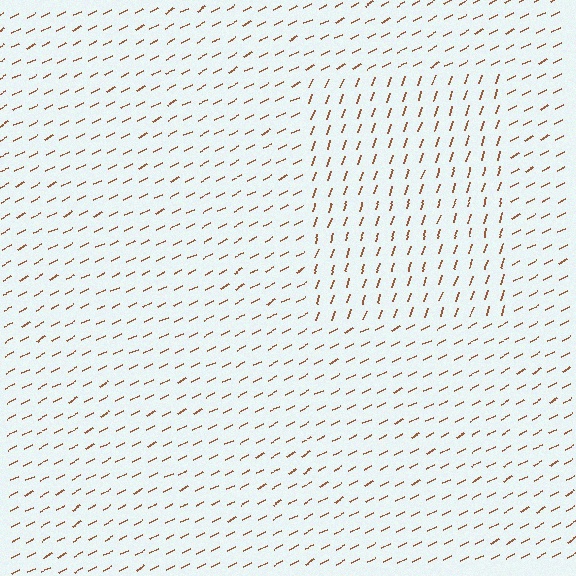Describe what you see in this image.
The image is filled with small brown line segments. A rectangle region in the image has lines oriented differently from the surrounding lines, creating a visible texture boundary.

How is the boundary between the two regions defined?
The boundary is defined purely by a change in line orientation (approximately 45 degrees difference). All lines are the same color and thickness.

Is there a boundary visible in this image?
Yes, there is a texture boundary formed by a change in line orientation.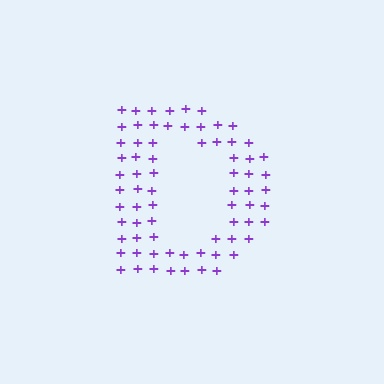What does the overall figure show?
The overall figure shows the letter D.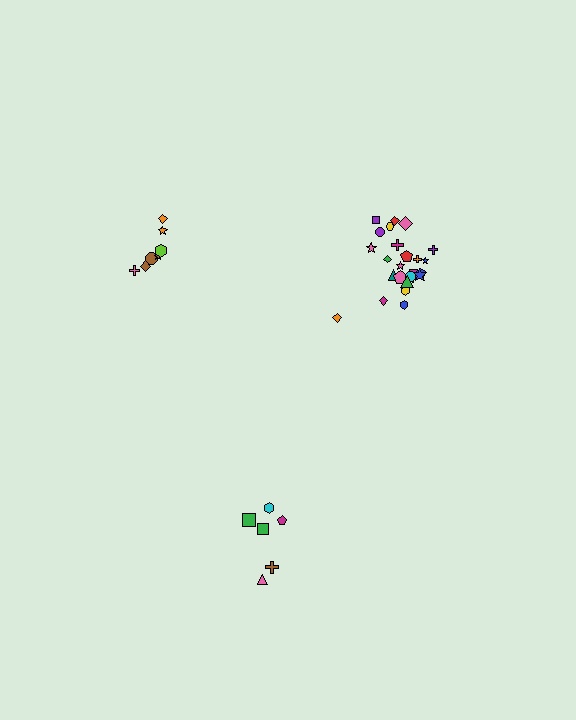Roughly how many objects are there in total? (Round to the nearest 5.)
Roughly 40 objects in total.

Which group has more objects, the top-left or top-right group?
The top-right group.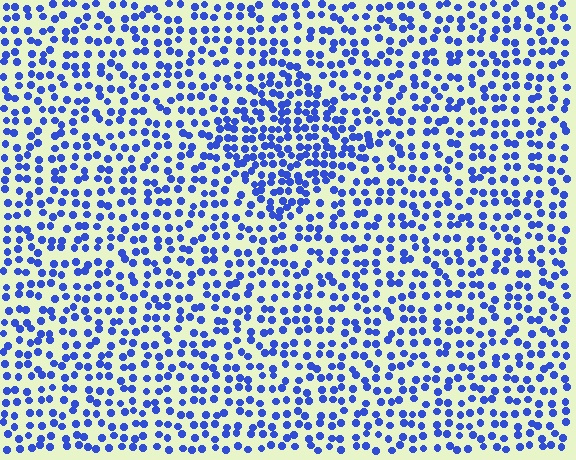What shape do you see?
I see a diamond.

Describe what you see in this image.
The image contains small blue elements arranged at two different densities. A diamond-shaped region is visible where the elements are more densely packed than the surrounding area.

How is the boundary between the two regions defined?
The boundary is defined by a change in element density (approximately 1.7x ratio). All elements are the same color, size, and shape.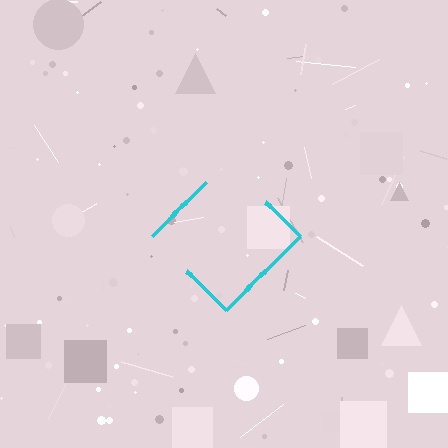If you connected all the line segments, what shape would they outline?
They would outline a diamond.